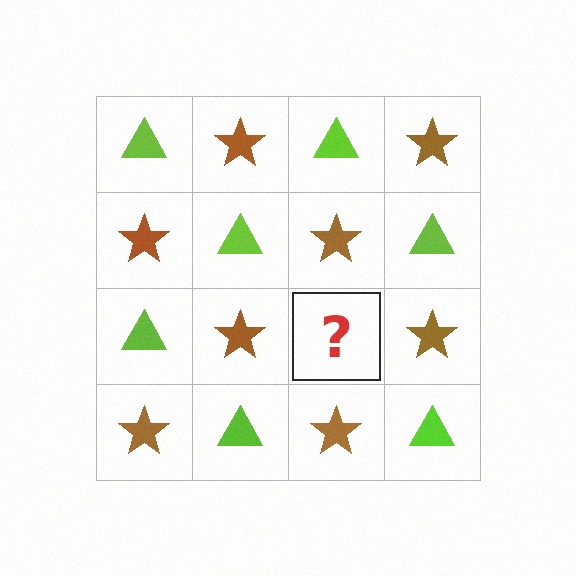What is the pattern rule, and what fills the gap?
The rule is that it alternates lime triangle and brown star in a checkerboard pattern. The gap should be filled with a lime triangle.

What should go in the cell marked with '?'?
The missing cell should contain a lime triangle.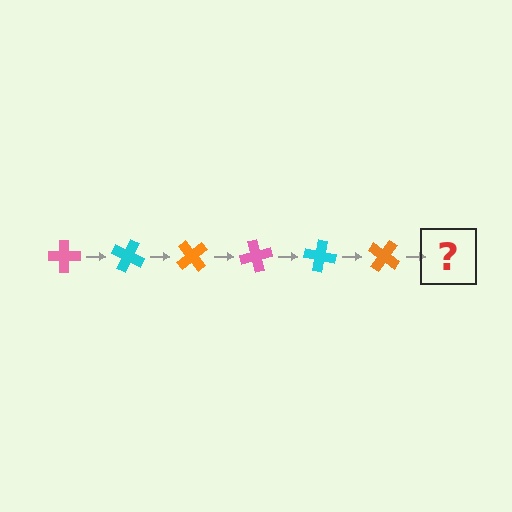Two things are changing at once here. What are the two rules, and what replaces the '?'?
The two rules are that it rotates 25 degrees each step and the color cycles through pink, cyan, and orange. The '?' should be a pink cross, rotated 150 degrees from the start.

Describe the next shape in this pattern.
It should be a pink cross, rotated 150 degrees from the start.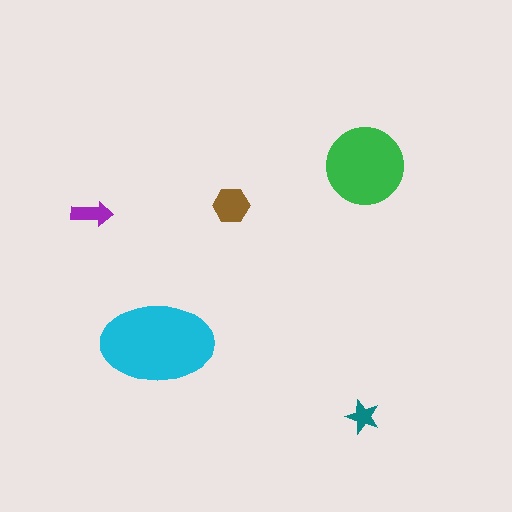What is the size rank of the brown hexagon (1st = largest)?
3rd.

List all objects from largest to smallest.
The cyan ellipse, the green circle, the brown hexagon, the purple arrow, the teal star.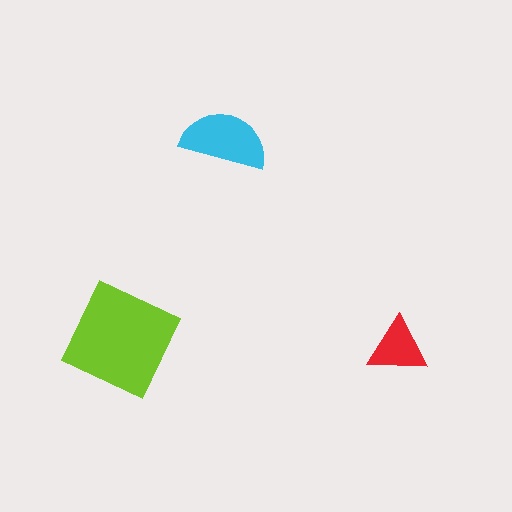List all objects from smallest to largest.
The red triangle, the cyan semicircle, the lime diamond.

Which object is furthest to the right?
The red triangle is rightmost.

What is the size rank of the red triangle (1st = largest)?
3rd.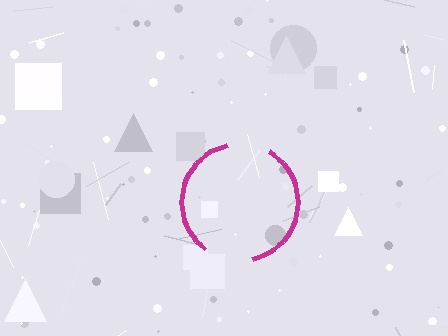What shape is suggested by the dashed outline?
The dashed outline suggests a circle.